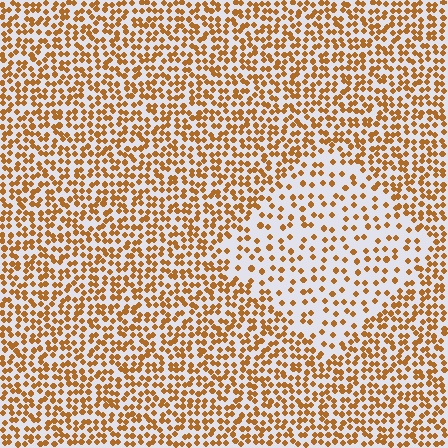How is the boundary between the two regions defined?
The boundary is defined by a change in element density (approximately 2.2x ratio). All elements are the same color, size, and shape.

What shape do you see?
I see a diamond.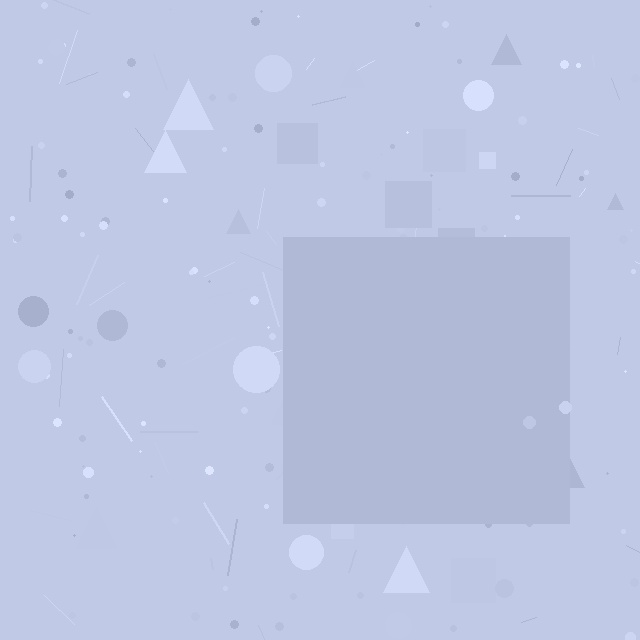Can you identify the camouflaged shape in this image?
The camouflaged shape is a square.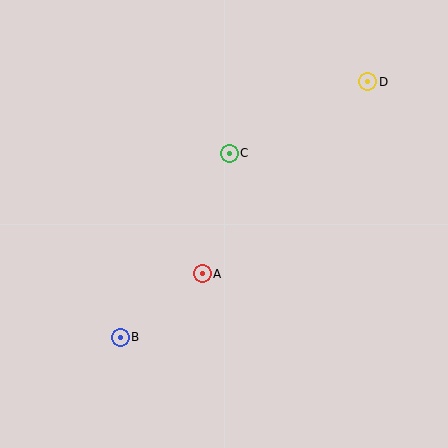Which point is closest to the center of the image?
Point A at (202, 274) is closest to the center.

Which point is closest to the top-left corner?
Point C is closest to the top-left corner.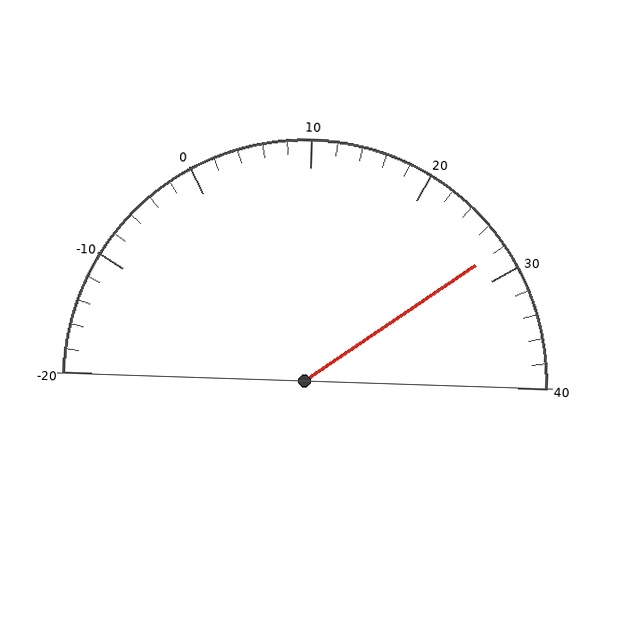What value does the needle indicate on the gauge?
The needle indicates approximately 28.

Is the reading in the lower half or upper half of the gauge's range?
The reading is in the upper half of the range (-20 to 40).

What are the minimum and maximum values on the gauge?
The gauge ranges from -20 to 40.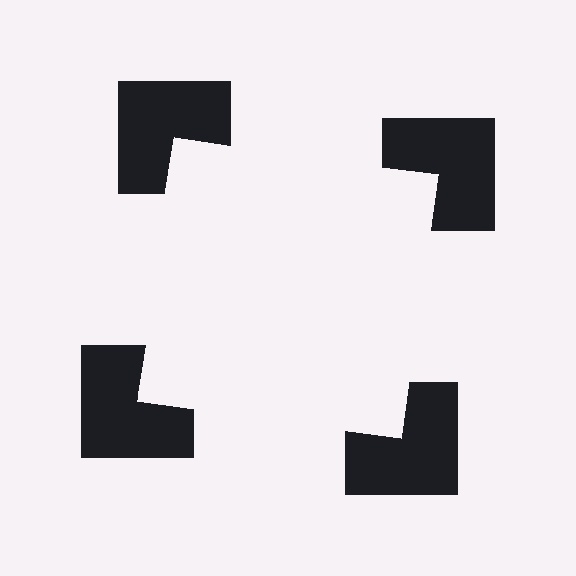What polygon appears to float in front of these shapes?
An illusory square — its edges are inferred from the aligned wedge cuts in the notched squares, not physically drawn.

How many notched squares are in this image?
There are 4 — one at each vertex of the illusory square.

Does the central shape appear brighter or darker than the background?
It typically appears slightly brighter than the background, even though no actual brightness change is drawn.